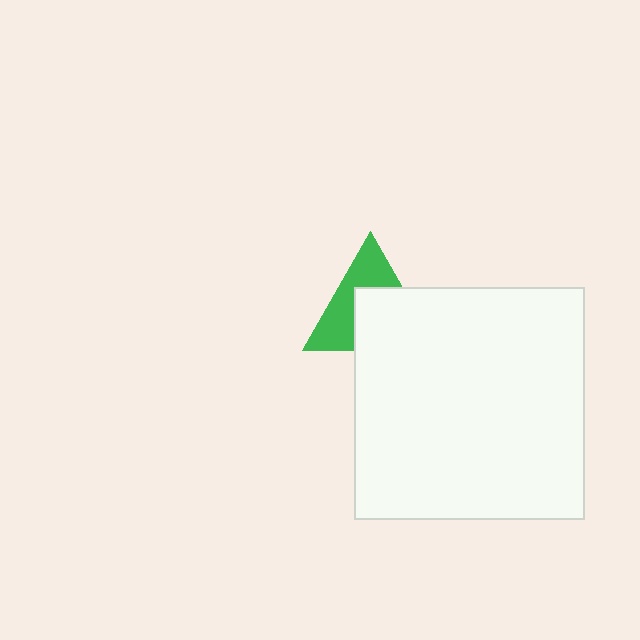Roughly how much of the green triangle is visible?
About half of it is visible (roughly 48%).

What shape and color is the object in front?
The object in front is a white rectangle.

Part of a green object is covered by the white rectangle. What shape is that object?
It is a triangle.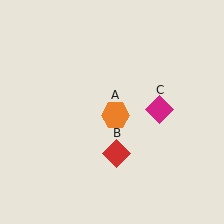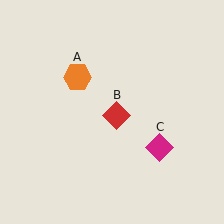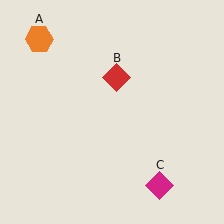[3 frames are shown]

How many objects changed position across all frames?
3 objects changed position: orange hexagon (object A), red diamond (object B), magenta diamond (object C).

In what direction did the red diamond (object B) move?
The red diamond (object B) moved up.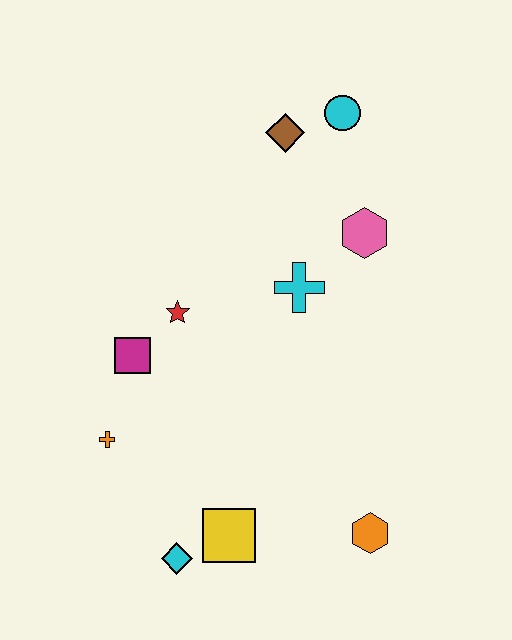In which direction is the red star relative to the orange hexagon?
The red star is above the orange hexagon.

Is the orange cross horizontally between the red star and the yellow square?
No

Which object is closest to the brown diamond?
The cyan circle is closest to the brown diamond.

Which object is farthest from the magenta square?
The cyan circle is farthest from the magenta square.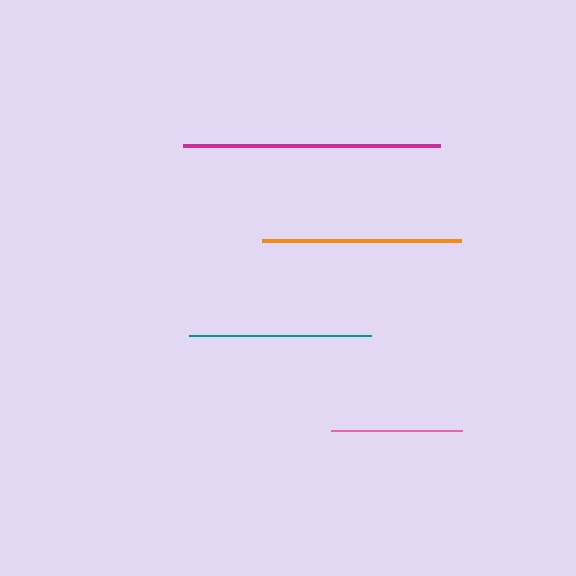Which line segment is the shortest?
The pink line is the shortest at approximately 131 pixels.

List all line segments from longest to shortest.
From longest to shortest: magenta, orange, teal, pink.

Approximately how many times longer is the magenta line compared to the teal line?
The magenta line is approximately 1.4 times the length of the teal line.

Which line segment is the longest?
The magenta line is the longest at approximately 258 pixels.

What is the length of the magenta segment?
The magenta segment is approximately 258 pixels long.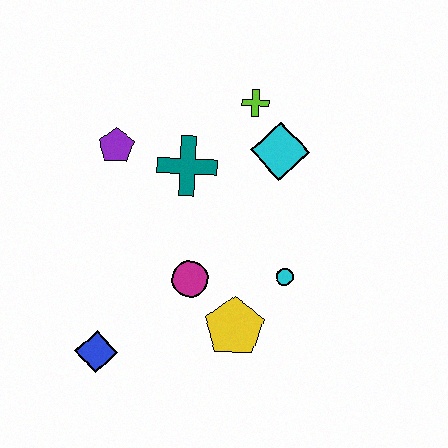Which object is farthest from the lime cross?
The blue diamond is farthest from the lime cross.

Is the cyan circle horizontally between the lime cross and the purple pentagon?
No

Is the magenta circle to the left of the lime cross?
Yes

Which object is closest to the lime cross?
The cyan diamond is closest to the lime cross.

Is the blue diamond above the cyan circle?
No